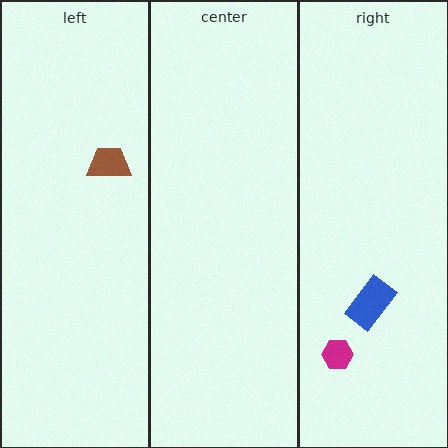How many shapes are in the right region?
2.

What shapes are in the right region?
The magenta hexagon, the blue rectangle.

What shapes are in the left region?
The brown trapezoid.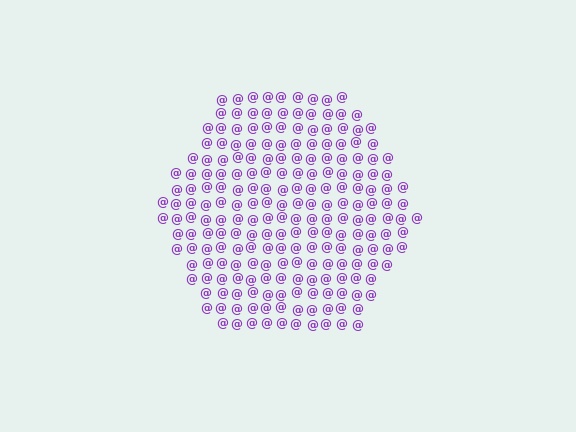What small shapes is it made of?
It is made of small at signs.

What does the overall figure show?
The overall figure shows a hexagon.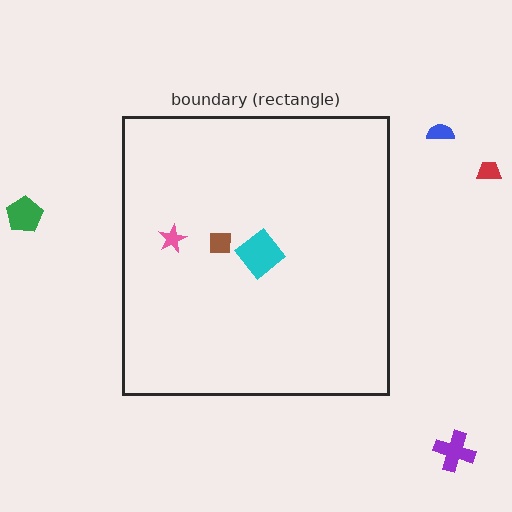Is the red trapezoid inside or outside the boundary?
Outside.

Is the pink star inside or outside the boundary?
Inside.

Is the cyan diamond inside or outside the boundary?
Inside.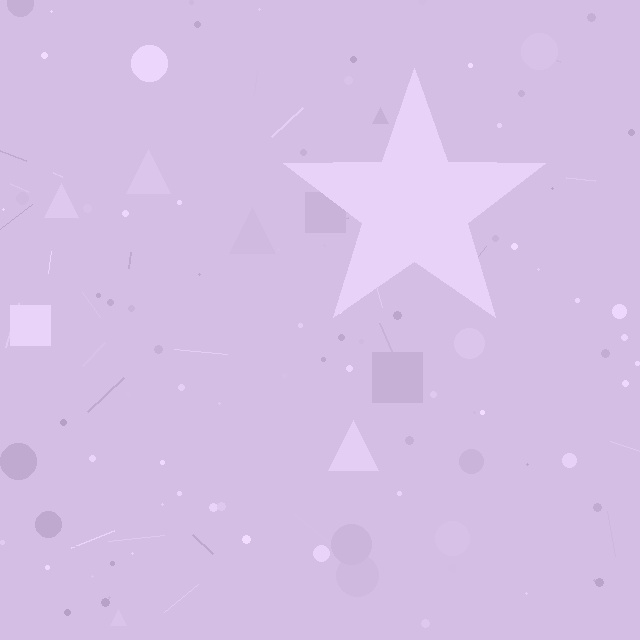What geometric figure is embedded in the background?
A star is embedded in the background.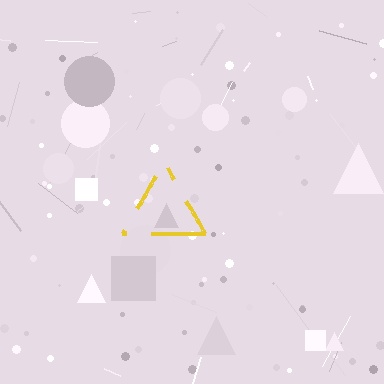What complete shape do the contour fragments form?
The contour fragments form a triangle.